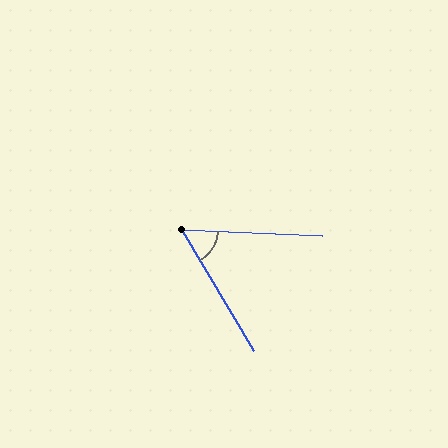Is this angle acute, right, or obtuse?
It is acute.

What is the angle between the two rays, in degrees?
Approximately 57 degrees.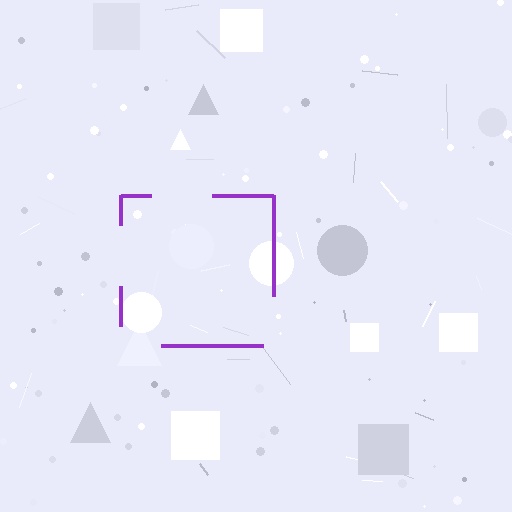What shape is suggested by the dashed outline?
The dashed outline suggests a square.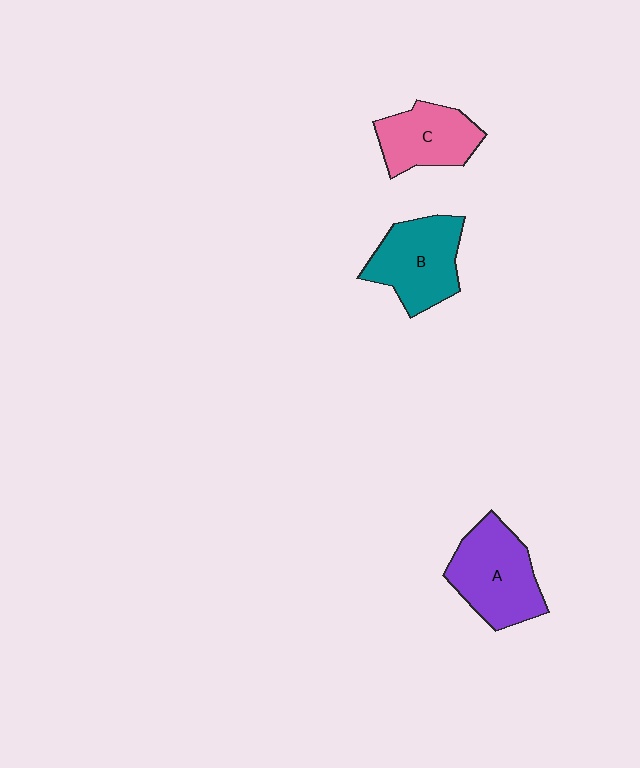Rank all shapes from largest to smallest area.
From largest to smallest: A (purple), B (teal), C (pink).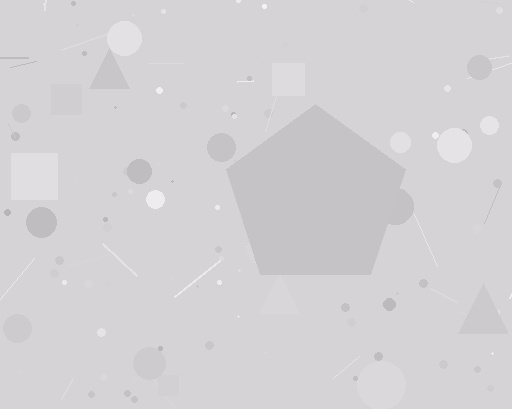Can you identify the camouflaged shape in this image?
The camouflaged shape is a pentagon.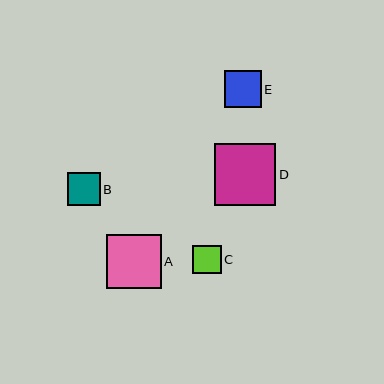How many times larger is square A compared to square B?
Square A is approximately 1.6 times the size of square B.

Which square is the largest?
Square D is the largest with a size of approximately 61 pixels.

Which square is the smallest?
Square C is the smallest with a size of approximately 29 pixels.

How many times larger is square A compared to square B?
Square A is approximately 1.6 times the size of square B.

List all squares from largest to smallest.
From largest to smallest: D, A, E, B, C.